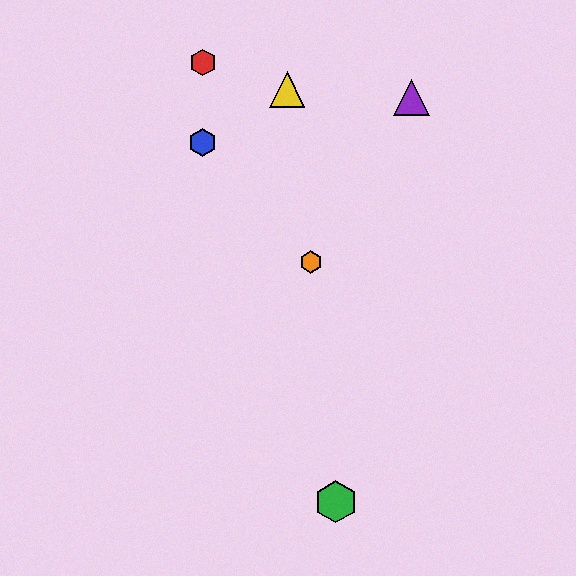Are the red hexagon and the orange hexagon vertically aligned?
No, the red hexagon is at x≈203 and the orange hexagon is at x≈311.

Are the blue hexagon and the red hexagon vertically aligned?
Yes, both are at x≈203.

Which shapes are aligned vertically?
The red hexagon, the blue hexagon are aligned vertically.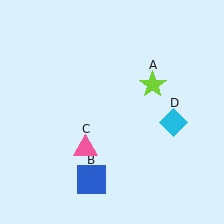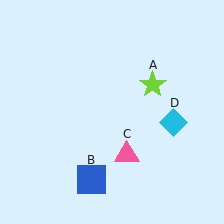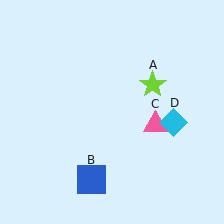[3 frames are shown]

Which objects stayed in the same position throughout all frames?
Lime star (object A) and blue square (object B) and cyan diamond (object D) remained stationary.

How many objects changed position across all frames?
1 object changed position: pink triangle (object C).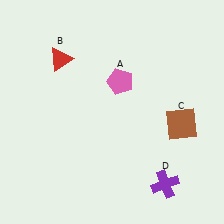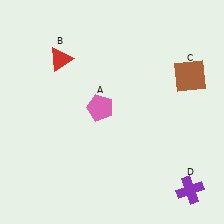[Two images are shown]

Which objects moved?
The objects that moved are: the pink pentagon (A), the brown square (C), the purple cross (D).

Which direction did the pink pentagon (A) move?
The pink pentagon (A) moved down.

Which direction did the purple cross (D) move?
The purple cross (D) moved right.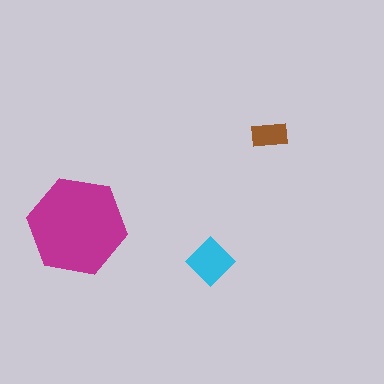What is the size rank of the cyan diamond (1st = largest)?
2nd.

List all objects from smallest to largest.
The brown rectangle, the cyan diamond, the magenta hexagon.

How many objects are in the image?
There are 3 objects in the image.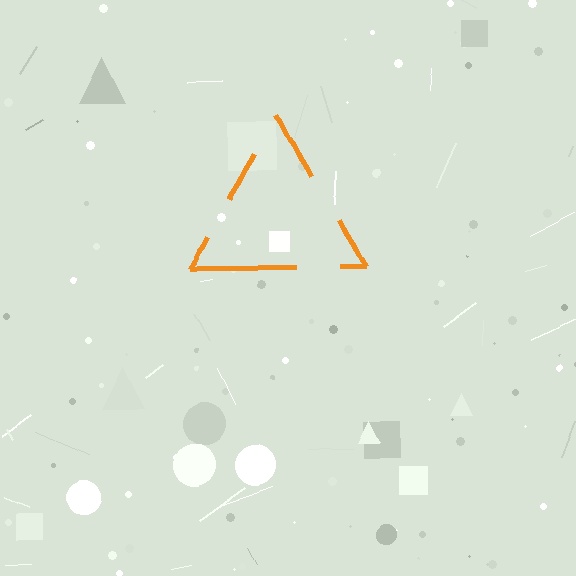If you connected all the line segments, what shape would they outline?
They would outline a triangle.